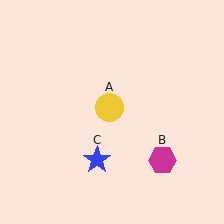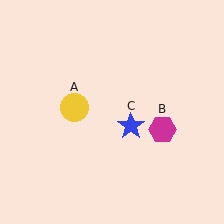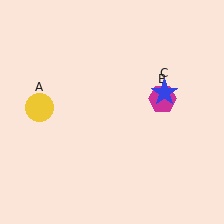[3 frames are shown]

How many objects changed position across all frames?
3 objects changed position: yellow circle (object A), magenta hexagon (object B), blue star (object C).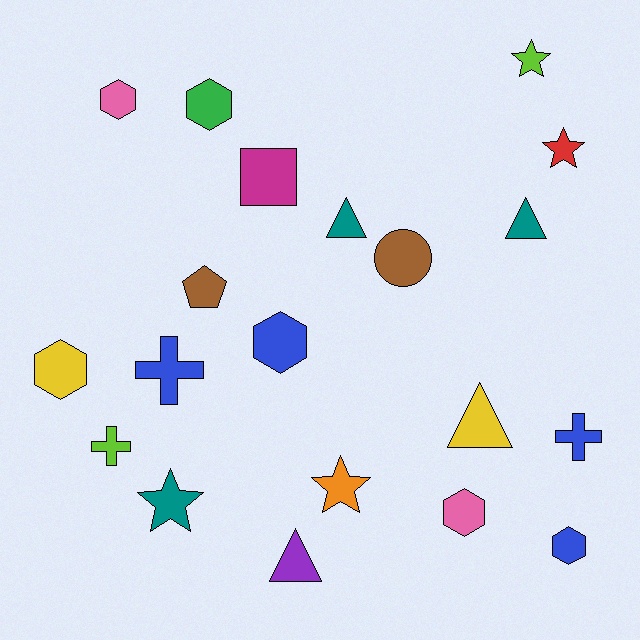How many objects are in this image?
There are 20 objects.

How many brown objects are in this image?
There are 2 brown objects.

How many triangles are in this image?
There are 4 triangles.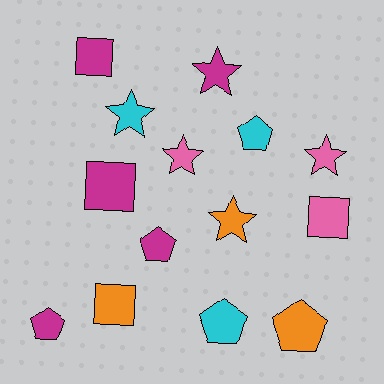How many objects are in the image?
There are 14 objects.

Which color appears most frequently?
Magenta, with 5 objects.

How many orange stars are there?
There is 1 orange star.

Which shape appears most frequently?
Pentagon, with 5 objects.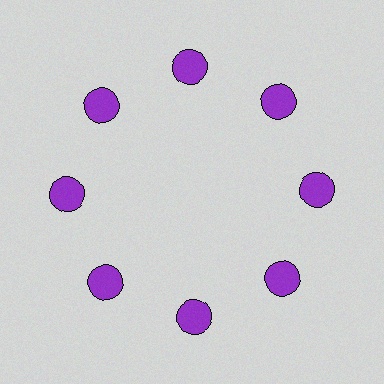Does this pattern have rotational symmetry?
Yes, this pattern has 8-fold rotational symmetry. It looks the same after rotating 45 degrees around the center.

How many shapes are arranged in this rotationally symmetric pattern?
There are 8 shapes, arranged in 8 groups of 1.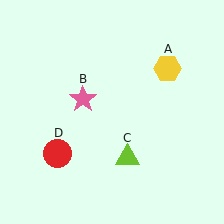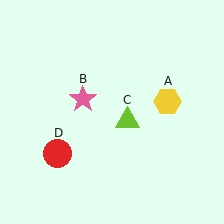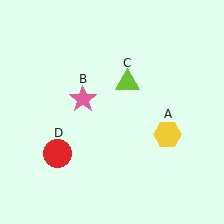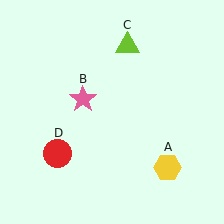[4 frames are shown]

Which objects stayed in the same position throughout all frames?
Pink star (object B) and red circle (object D) remained stationary.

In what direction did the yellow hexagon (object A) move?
The yellow hexagon (object A) moved down.